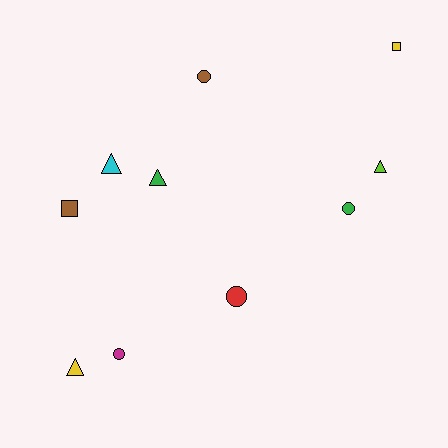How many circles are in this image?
There are 4 circles.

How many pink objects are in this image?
There are no pink objects.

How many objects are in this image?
There are 10 objects.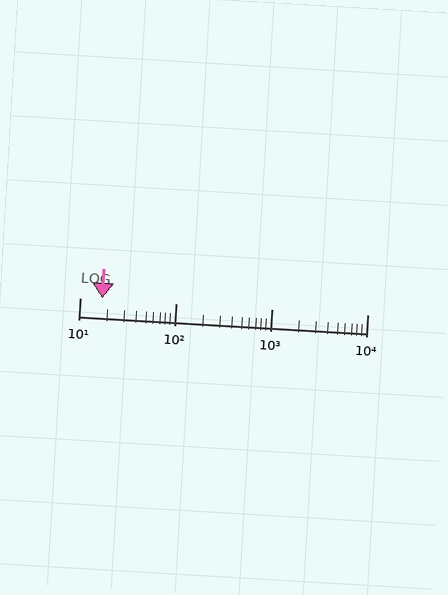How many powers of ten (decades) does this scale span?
The scale spans 3 decades, from 10 to 10000.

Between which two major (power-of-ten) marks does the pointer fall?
The pointer is between 10 and 100.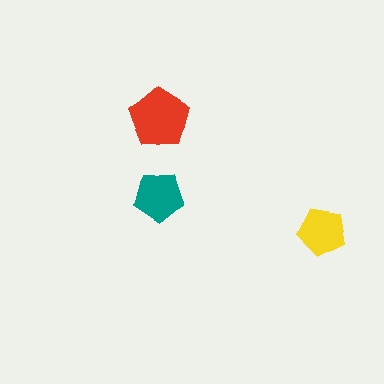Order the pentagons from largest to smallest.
the red one, the teal one, the yellow one.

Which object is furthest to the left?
The red pentagon is leftmost.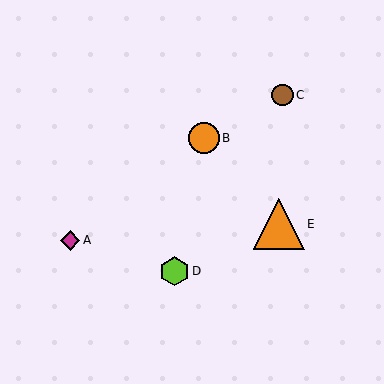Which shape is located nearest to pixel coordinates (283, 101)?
The brown circle (labeled C) at (282, 95) is nearest to that location.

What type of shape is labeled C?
Shape C is a brown circle.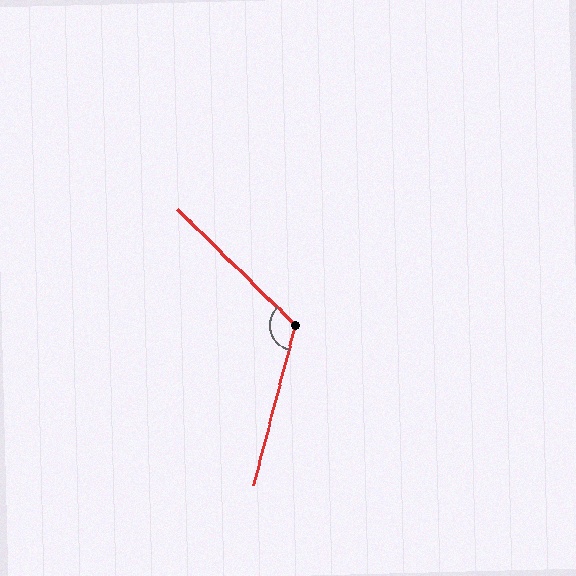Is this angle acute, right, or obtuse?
It is obtuse.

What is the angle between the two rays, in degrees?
Approximately 120 degrees.